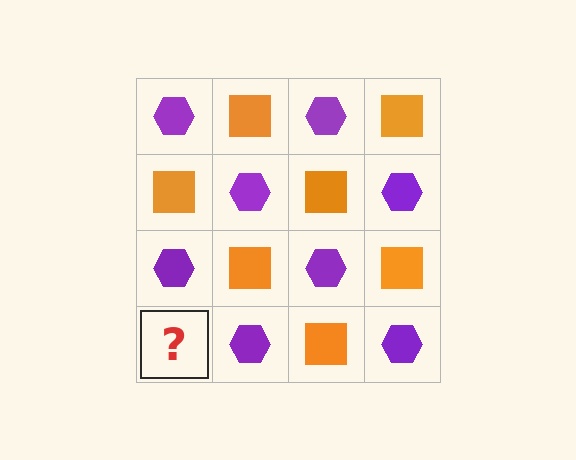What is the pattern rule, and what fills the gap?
The rule is that it alternates purple hexagon and orange square in a checkerboard pattern. The gap should be filled with an orange square.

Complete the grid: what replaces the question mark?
The question mark should be replaced with an orange square.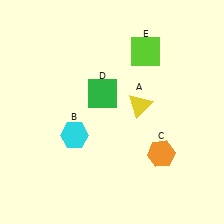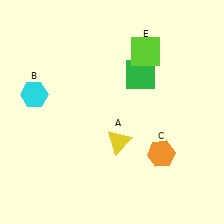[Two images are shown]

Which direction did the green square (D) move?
The green square (D) moved right.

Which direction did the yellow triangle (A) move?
The yellow triangle (A) moved down.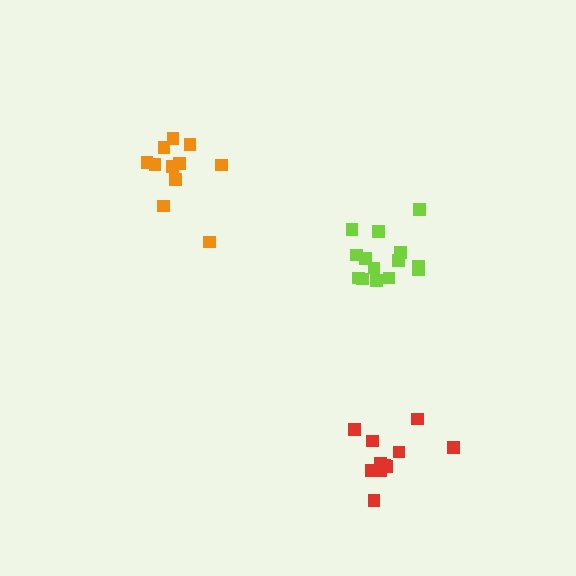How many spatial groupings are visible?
There are 3 spatial groupings.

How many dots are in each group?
Group 1: 14 dots, Group 2: 12 dots, Group 3: 11 dots (37 total).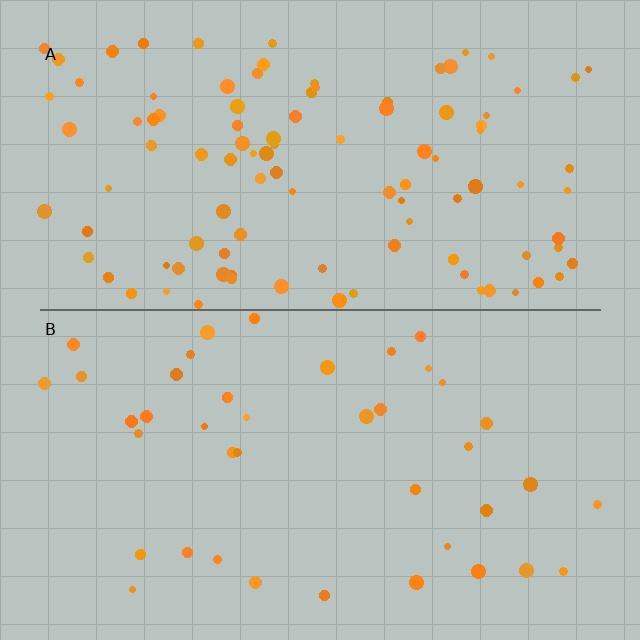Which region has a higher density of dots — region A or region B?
A (the top).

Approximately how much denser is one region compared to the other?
Approximately 2.4× — region A over region B.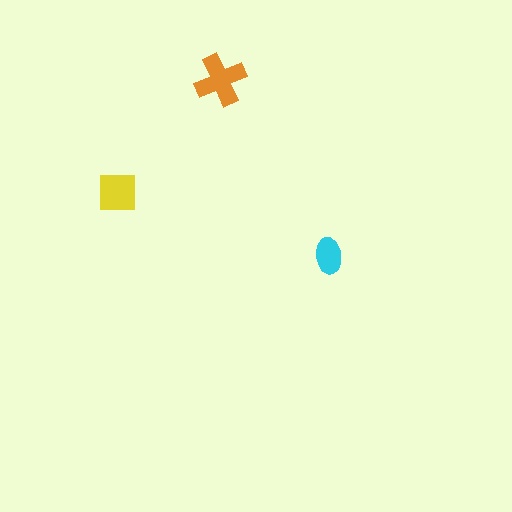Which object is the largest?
The orange cross.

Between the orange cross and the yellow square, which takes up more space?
The orange cross.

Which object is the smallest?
The cyan ellipse.